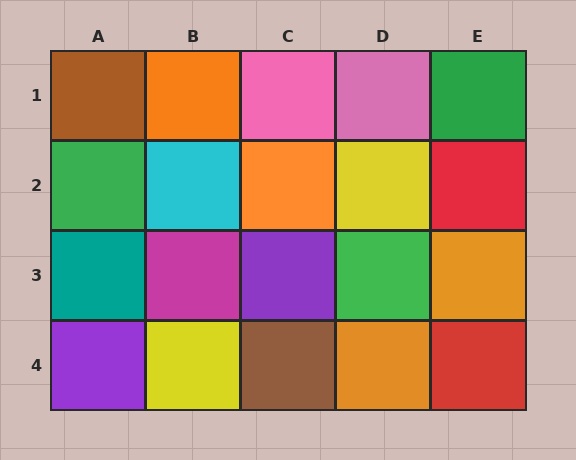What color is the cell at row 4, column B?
Yellow.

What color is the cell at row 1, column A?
Brown.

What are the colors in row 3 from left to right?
Teal, magenta, purple, green, orange.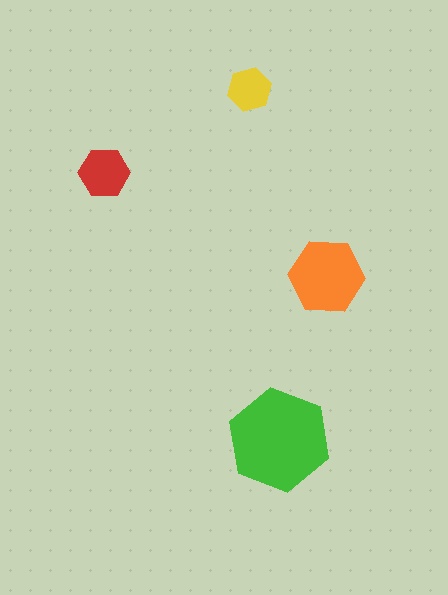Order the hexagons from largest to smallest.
the green one, the orange one, the red one, the yellow one.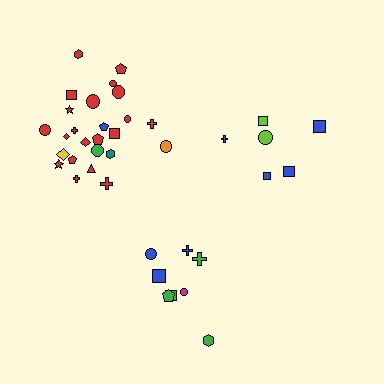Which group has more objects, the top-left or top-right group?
The top-left group.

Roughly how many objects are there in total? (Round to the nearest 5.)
Roughly 40 objects in total.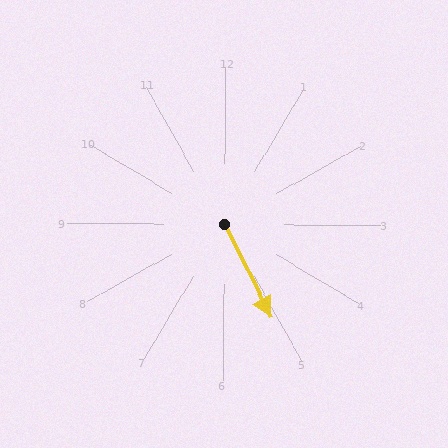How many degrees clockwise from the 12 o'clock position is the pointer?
Approximately 153 degrees.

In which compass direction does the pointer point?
Southeast.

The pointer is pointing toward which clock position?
Roughly 5 o'clock.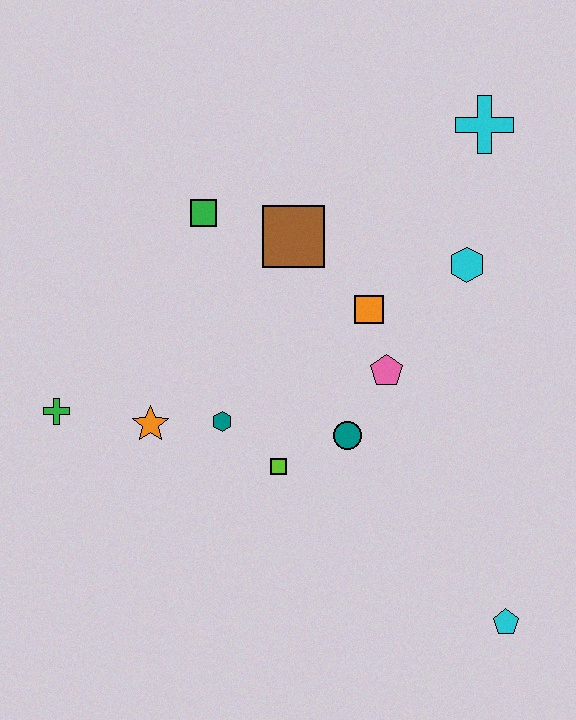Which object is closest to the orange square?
The pink pentagon is closest to the orange square.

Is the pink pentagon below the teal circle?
No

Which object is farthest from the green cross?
The cyan cross is farthest from the green cross.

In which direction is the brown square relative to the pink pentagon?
The brown square is above the pink pentagon.